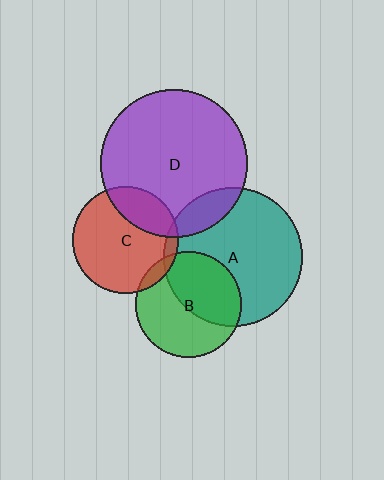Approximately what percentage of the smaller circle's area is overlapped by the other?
Approximately 5%.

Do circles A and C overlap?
Yes.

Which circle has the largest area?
Circle D (purple).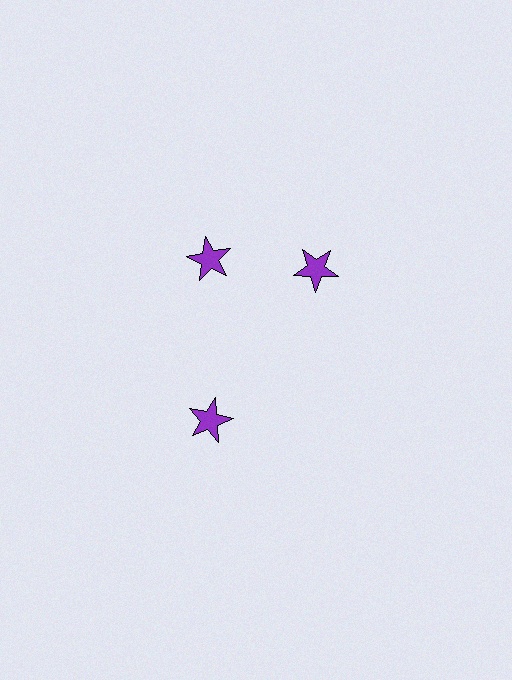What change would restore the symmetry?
The symmetry would be restored by rotating it back into even spacing with its neighbors so that all 3 stars sit at equal angles and equal distance from the center.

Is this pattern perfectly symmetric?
No. The 3 purple stars are arranged in a ring, but one element near the 3 o'clock position is rotated out of alignment along the ring, breaking the 3-fold rotational symmetry.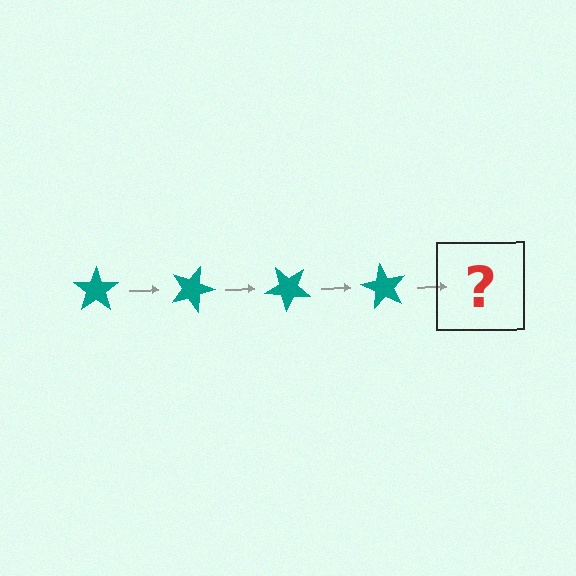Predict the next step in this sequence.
The next step is a teal star rotated 80 degrees.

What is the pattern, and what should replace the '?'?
The pattern is that the star rotates 20 degrees each step. The '?' should be a teal star rotated 80 degrees.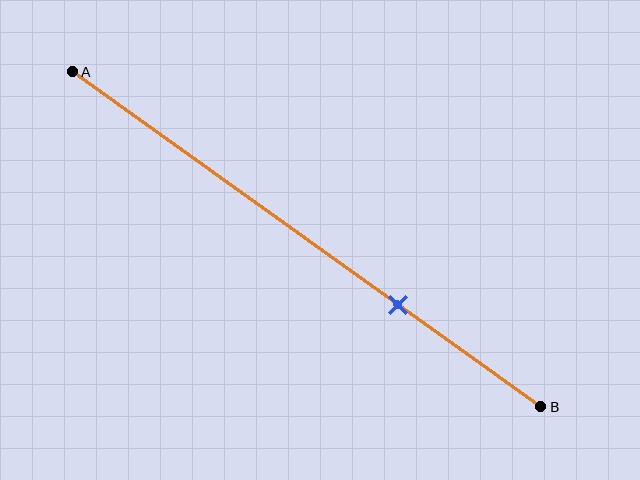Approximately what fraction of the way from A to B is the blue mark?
The blue mark is approximately 70% of the way from A to B.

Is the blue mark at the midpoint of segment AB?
No, the mark is at about 70% from A, not at the 50% midpoint.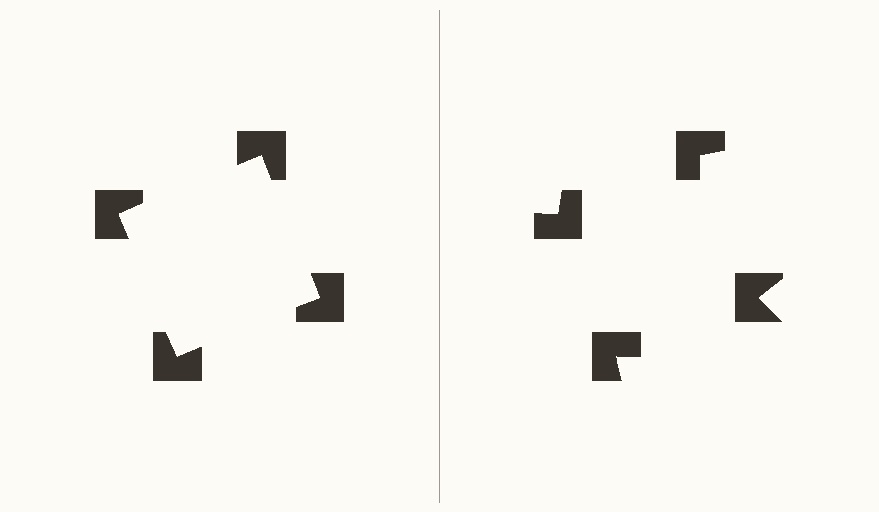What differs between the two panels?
The notched squares are positioned identically on both sides; only the wedge orientations differ. On the left they align to a square; on the right they are misaligned.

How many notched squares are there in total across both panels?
8 — 4 on each side.